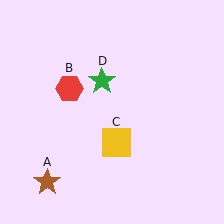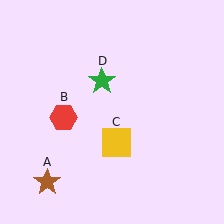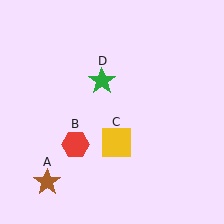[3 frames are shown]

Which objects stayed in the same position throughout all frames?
Brown star (object A) and yellow square (object C) and green star (object D) remained stationary.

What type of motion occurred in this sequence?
The red hexagon (object B) rotated counterclockwise around the center of the scene.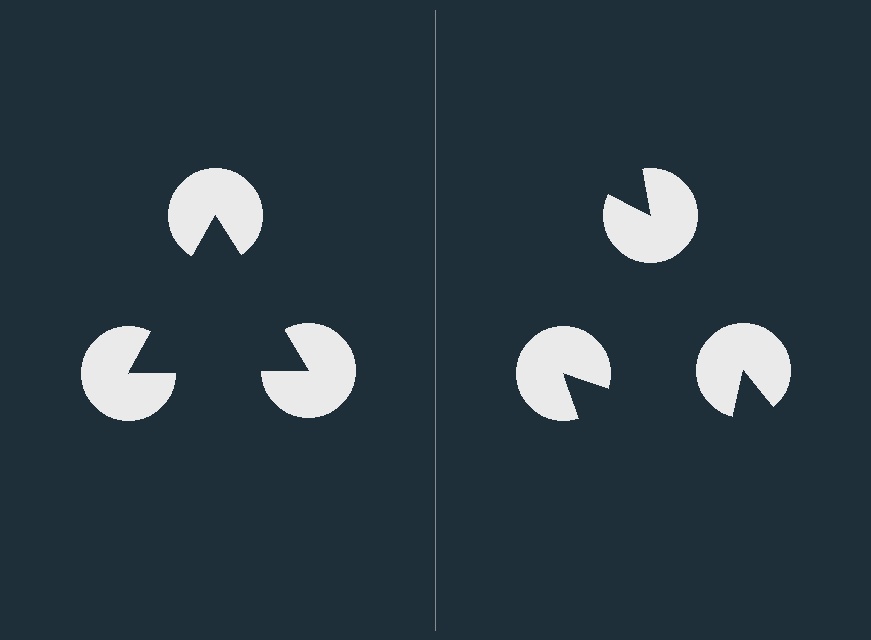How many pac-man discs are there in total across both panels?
6 — 3 on each side.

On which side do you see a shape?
An illusory triangle appears on the left side. On the right side the wedge cuts are rotated, so no coherent shape forms.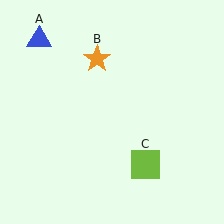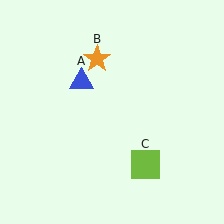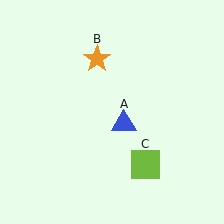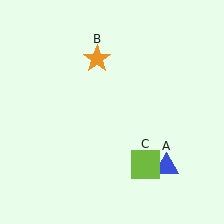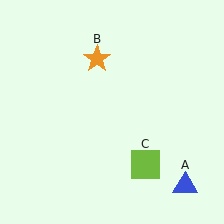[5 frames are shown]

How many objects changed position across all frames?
1 object changed position: blue triangle (object A).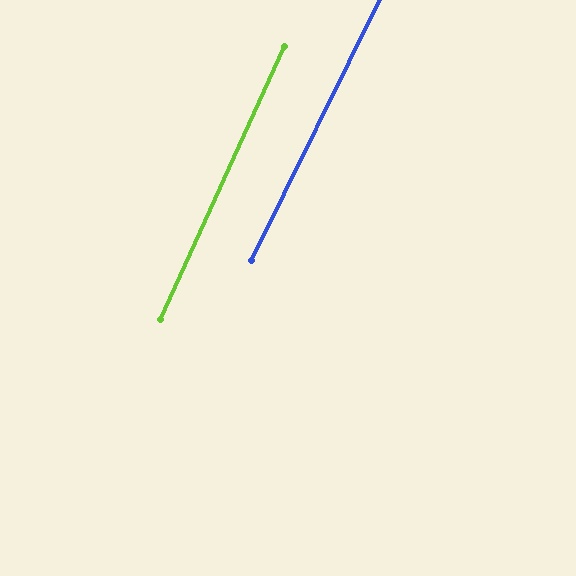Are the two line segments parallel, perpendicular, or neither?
Parallel — their directions differ by only 1.7°.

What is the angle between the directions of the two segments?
Approximately 2 degrees.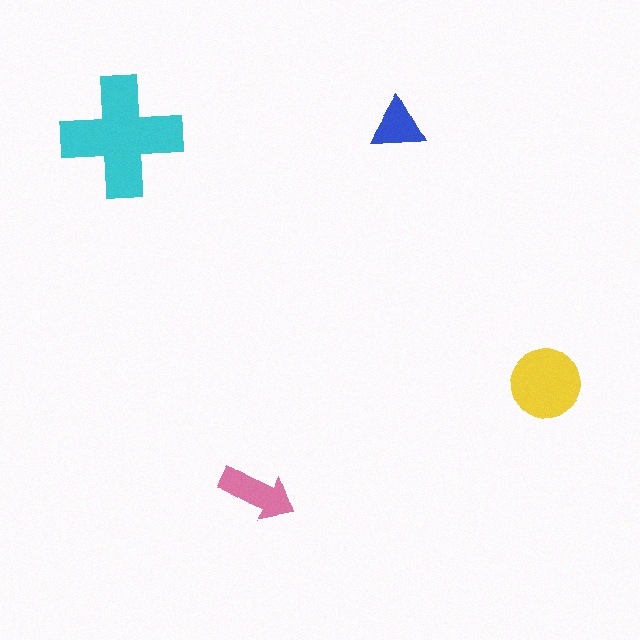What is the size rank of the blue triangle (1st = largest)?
4th.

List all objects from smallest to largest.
The blue triangle, the pink arrow, the yellow circle, the cyan cross.